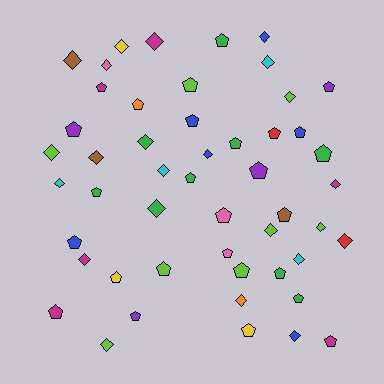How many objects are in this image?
There are 50 objects.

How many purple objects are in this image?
There are 4 purple objects.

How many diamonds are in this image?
There are 23 diamonds.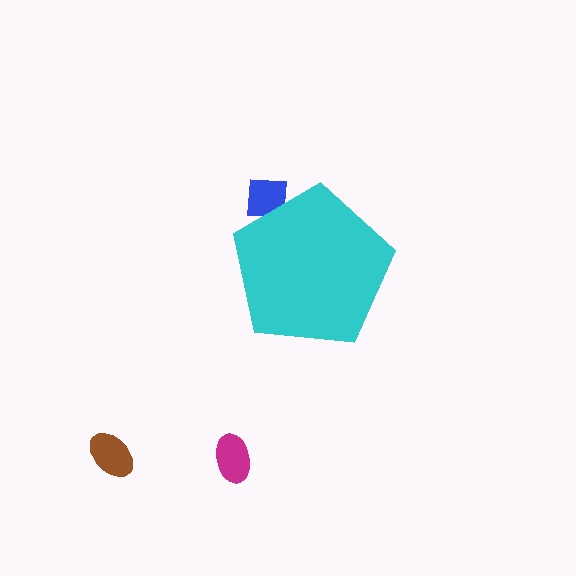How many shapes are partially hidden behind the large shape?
1 shape is partially hidden.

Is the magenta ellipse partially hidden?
No, the magenta ellipse is fully visible.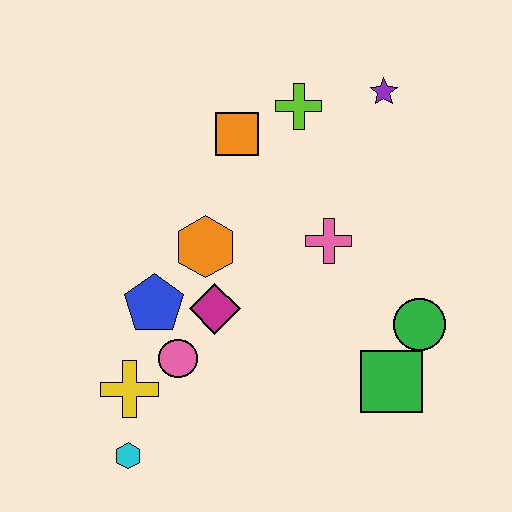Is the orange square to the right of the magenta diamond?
Yes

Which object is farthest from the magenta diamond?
The purple star is farthest from the magenta diamond.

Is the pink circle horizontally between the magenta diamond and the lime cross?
No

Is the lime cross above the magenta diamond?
Yes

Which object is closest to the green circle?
The green square is closest to the green circle.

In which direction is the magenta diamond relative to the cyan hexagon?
The magenta diamond is above the cyan hexagon.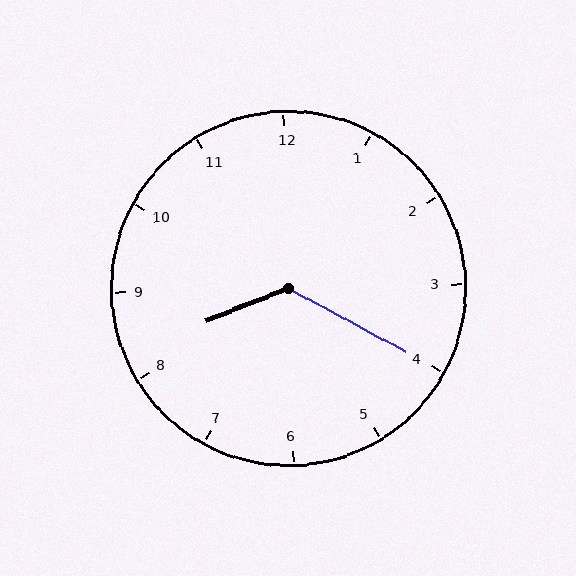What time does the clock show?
8:20.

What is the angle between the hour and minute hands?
Approximately 130 degrees.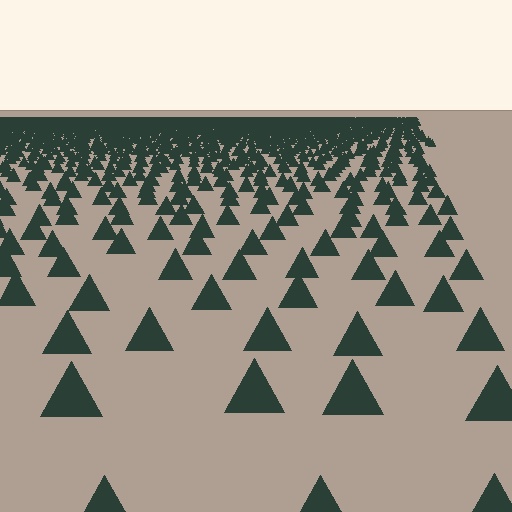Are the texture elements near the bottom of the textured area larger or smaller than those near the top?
Larger. Near the bottom, elements are closer to the viewer and appear at a bigger on-screen size.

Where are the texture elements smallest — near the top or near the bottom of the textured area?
Near the top.